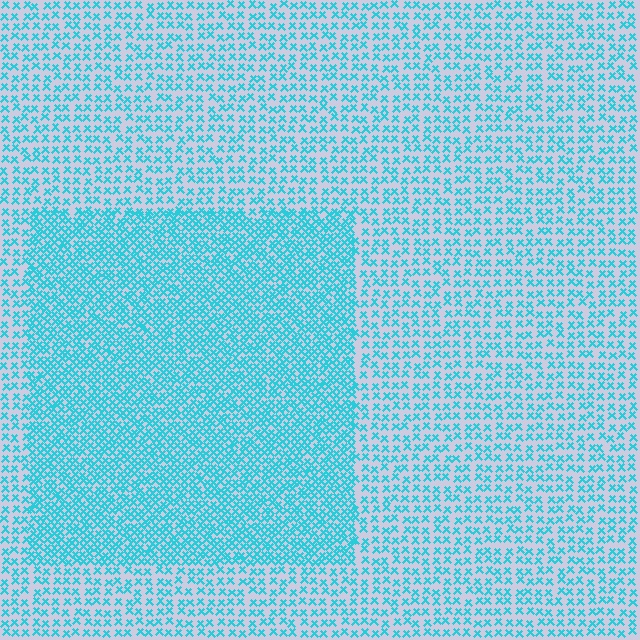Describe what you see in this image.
The image contains small cyan elements arranged at two different densities. A rectangle-shaped region is visible where the elements are more densely packed than the surrounding area.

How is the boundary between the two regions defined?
The boundary is defined by a change in element density (approximately 2.0x ratio). All elements are the same color, size, and shape.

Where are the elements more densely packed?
The elements are more densely packed inside the rectangle boundary.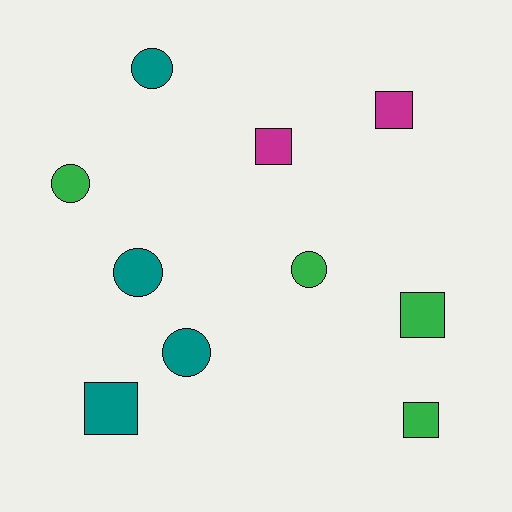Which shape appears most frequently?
Circle, with 5 objects.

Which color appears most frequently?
Teal, with 4 objects.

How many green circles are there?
There are 2 green circles.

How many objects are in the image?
There are 10 objects.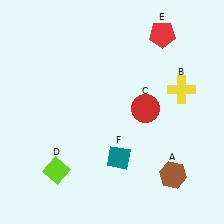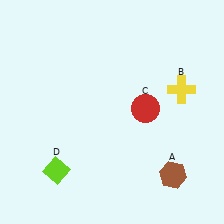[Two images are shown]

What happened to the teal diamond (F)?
The teal diamond (F) was removed in Image 2. It was in the bottom-right area of Image 1.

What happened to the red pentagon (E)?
The red pentagon (E) was removed in Image 2. It was in the top-right area of Image 1.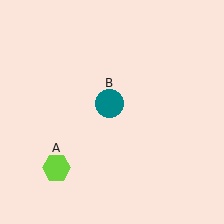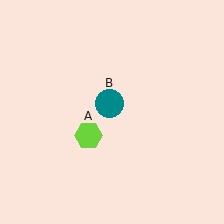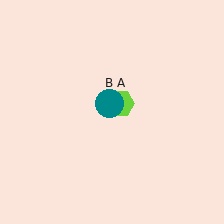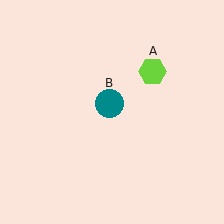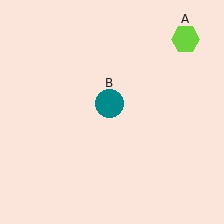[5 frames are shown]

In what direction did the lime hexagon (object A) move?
The lime hexagon (object A) moved up and to the right.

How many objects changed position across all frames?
1 object changed position: lime hexagon (object A).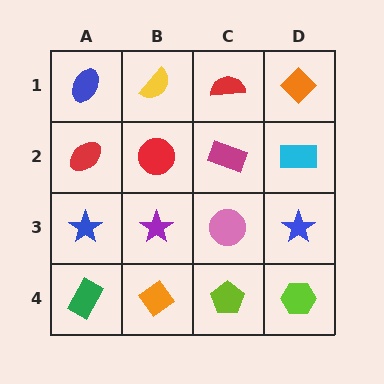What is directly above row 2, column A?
A blue ellipse.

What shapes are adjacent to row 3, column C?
A magenta rectangle (row 2, column C), a lime pentagon (row 4, column C), a purple star (row 3, column B), a blue star (row 3, column D).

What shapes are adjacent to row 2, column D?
An orange diamond (row 1, column D), a blue star (row 3, column D), a magenta rectangle (row 2, column C).